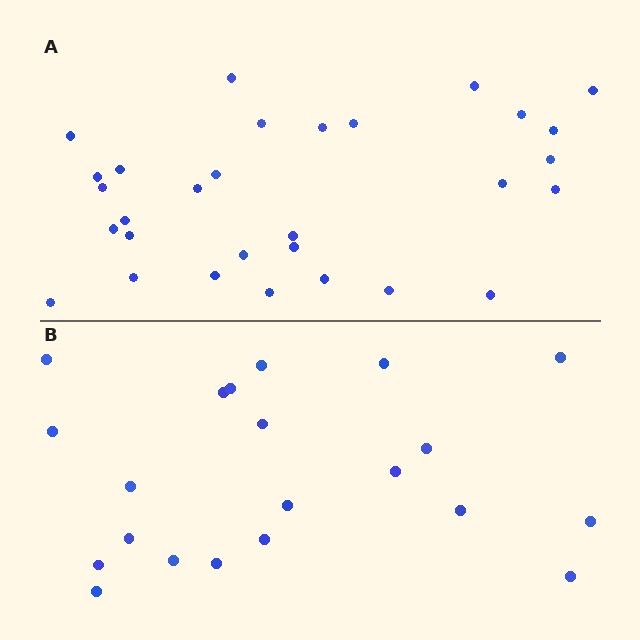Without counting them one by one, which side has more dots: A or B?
Region A (the top region) has more dots.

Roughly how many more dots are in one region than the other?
Region A has roughly 8 or so more dots than region B.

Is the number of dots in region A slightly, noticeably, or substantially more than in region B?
Region A has noticeably more, but not dramatically so. The ratio is roughly 1.4 to 1.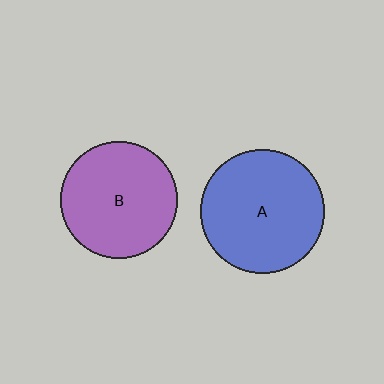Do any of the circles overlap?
No, none of the circles overlap.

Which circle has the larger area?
Circle A (blue).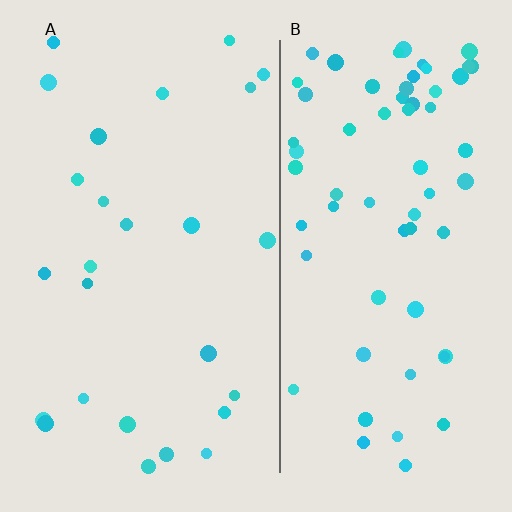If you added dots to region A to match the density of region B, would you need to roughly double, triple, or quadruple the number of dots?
Approximately triple.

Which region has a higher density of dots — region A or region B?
B (the right).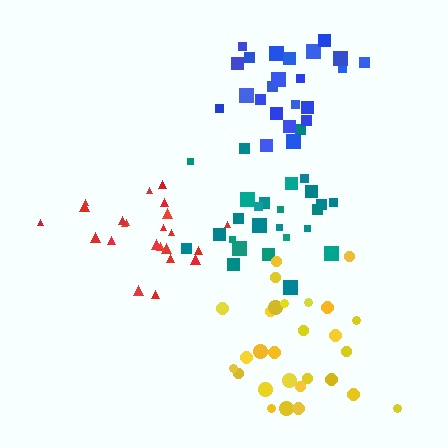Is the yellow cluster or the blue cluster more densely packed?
Blue.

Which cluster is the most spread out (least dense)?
Yellow.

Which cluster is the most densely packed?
Teal.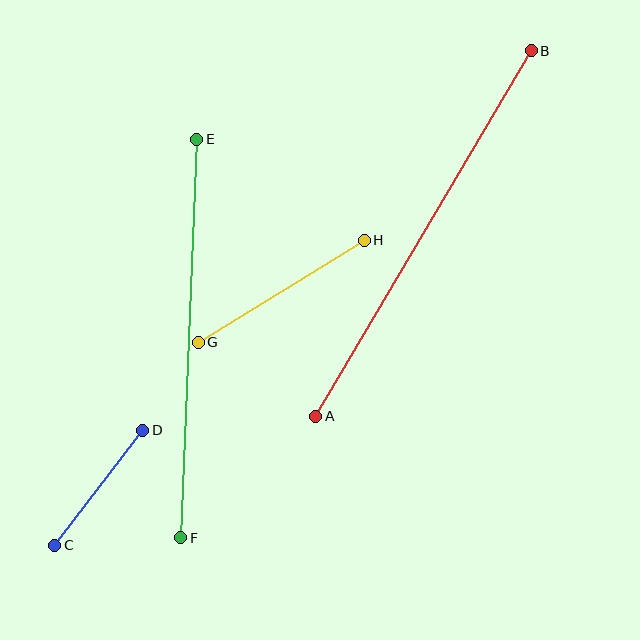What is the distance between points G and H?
The distance is approximately 195 pixels.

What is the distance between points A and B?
The distance is approximately 424 pixels.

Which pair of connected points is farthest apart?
Points A and B are farthest apart.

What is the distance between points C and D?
The distance is approximately 145 pixels.